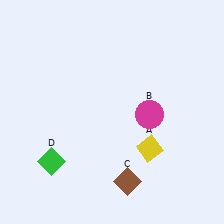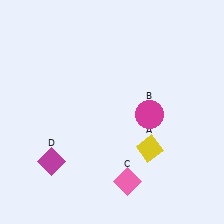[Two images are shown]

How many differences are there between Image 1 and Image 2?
There are 2 differences between the two images.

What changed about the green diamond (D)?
In Image 1, D is green. In Image 2, it changed to magenta.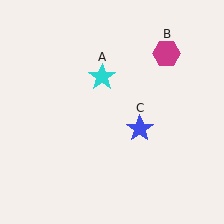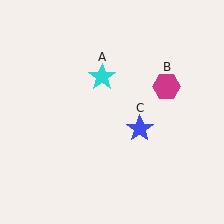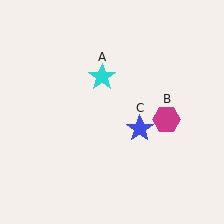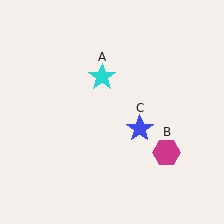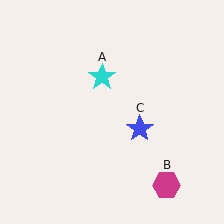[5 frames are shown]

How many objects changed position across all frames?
1 object changed position: magenta hexagon (object B).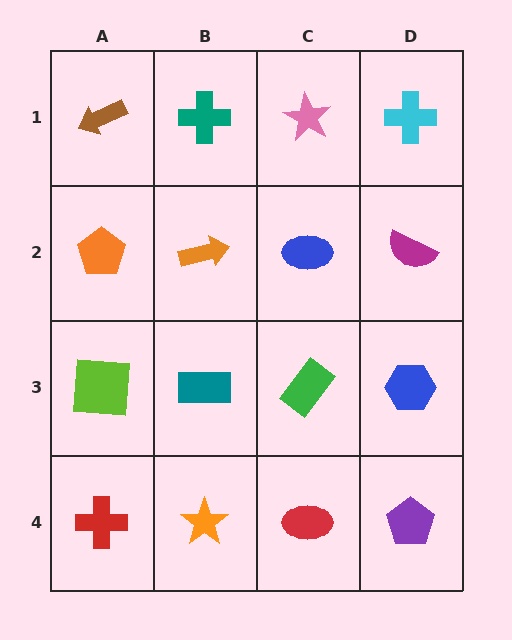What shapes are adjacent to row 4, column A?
A lime square (row 3, column A), an orange star (row 4, column B).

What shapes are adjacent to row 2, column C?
A pink star (row 1, column C), a green rectangle (row 3, column C), an orange arrow (row 2, column B), a magenta semicircle (row 2, column D).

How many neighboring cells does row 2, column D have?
3.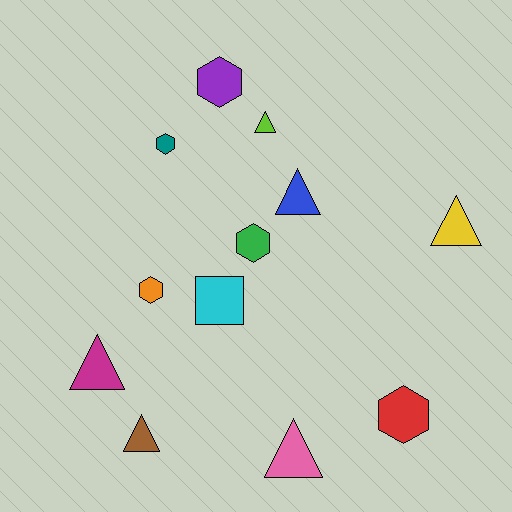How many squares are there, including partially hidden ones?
There is 1 square.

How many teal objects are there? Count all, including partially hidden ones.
There is 1 teal object.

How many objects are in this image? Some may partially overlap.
There are 12 objects.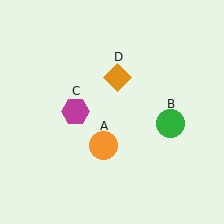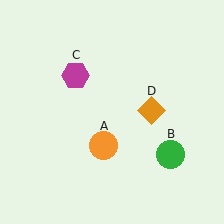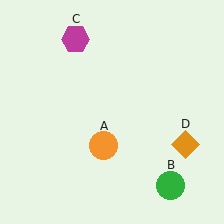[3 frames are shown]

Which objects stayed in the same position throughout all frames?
Orange circle (object A) remained stationary.